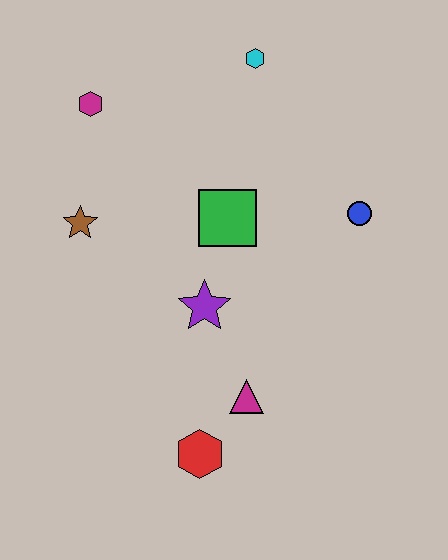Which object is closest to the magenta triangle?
The red hexagon is closest to the magenta triangle.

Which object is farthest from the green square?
The red hexagon is farthest from the green square.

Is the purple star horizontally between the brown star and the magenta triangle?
Yes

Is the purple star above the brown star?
No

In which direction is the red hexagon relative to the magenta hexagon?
The red hexagon is below the magenta hexagon.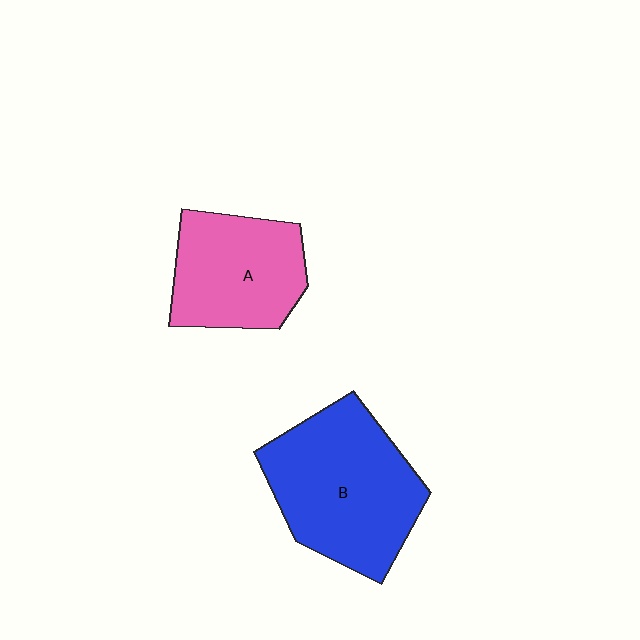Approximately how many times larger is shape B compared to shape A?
Approximately 1.4 times.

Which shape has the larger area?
Shape B (blue).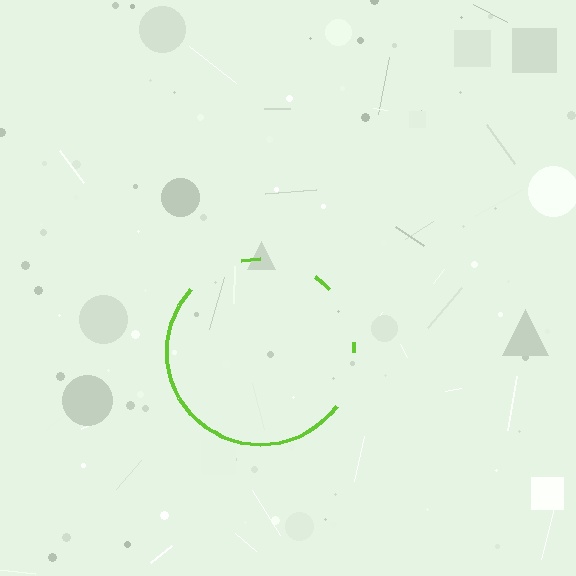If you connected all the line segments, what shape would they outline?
They would outline a circle.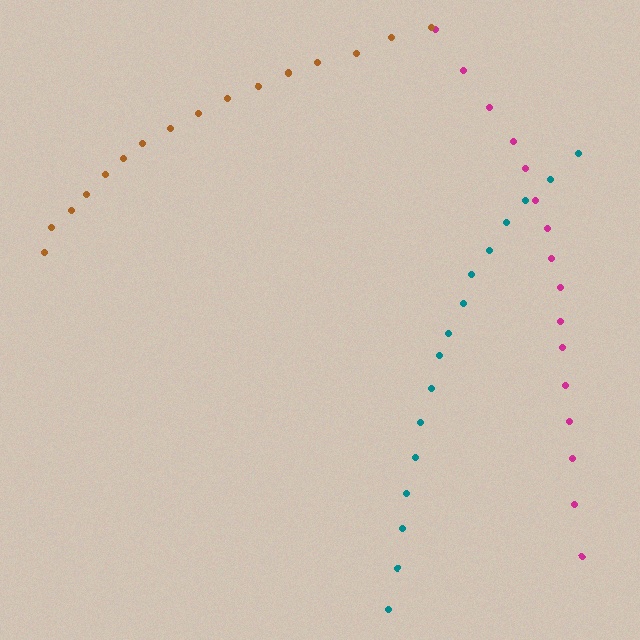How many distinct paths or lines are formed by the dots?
There are 3 distinct paths.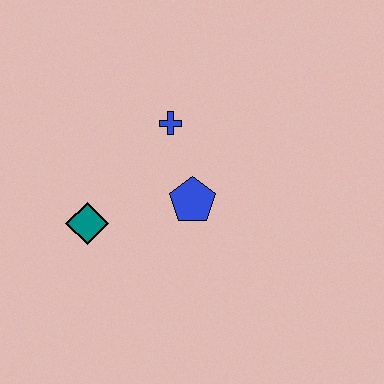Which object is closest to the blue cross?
The blue pentagon is closest to the blue cross.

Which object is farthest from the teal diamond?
The blue cross is farthest from the teal diamond.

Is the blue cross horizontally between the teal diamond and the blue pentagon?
Yes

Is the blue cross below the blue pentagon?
No